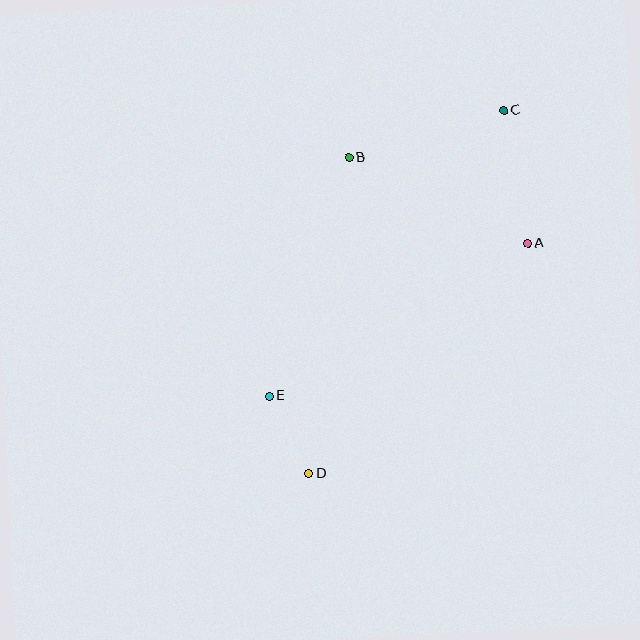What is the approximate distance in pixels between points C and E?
The distance between C and E is approximately 369 pixels.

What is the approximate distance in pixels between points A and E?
The distance between A and E is approximately 300 pixels.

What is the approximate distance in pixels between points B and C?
The distance between B and C is approximately 162 pixels.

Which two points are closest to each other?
Points D and E are closest to each other.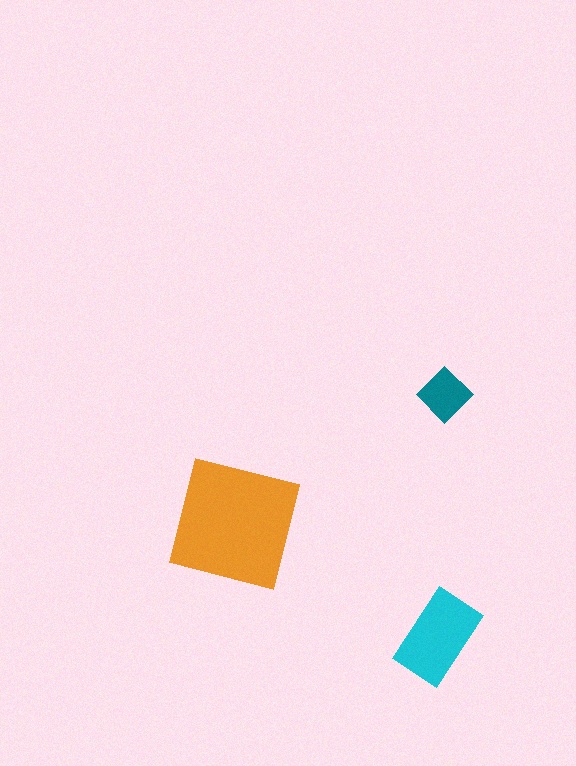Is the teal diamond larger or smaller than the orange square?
Smaller.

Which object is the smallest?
The teal diamond.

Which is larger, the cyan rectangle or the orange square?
The orange square.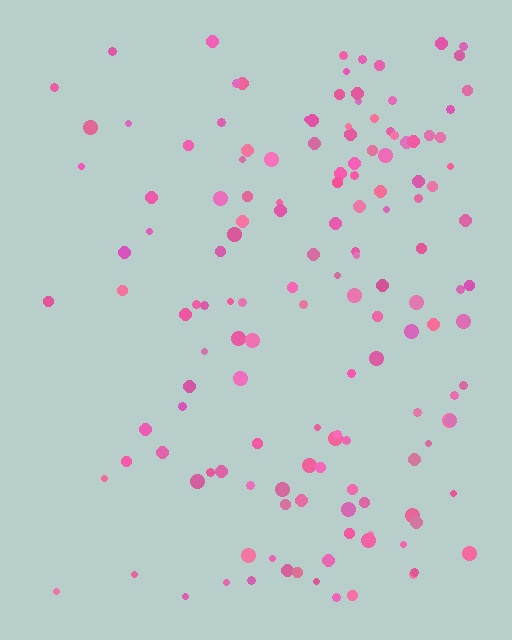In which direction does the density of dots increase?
From left to right, with the right side densest.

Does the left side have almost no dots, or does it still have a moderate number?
Still a moderate number, just noticeably fewer than the right.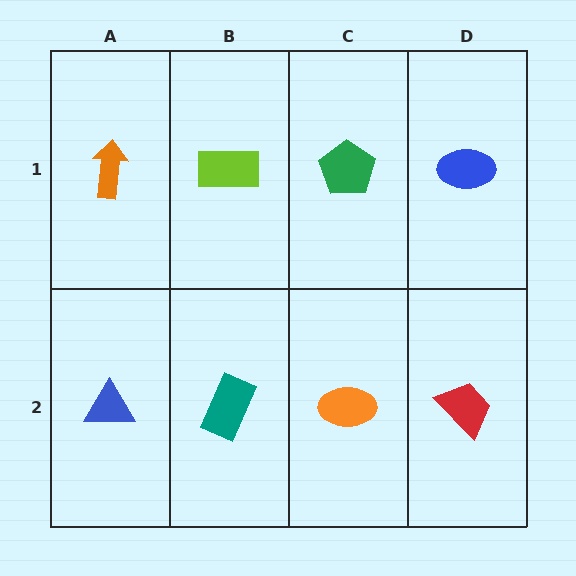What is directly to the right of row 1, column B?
A green pentagon.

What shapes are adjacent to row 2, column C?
A green pentagon (row 1, column C), a teal rectangle (row 2, column B), a red trapezoid (row 2, column D).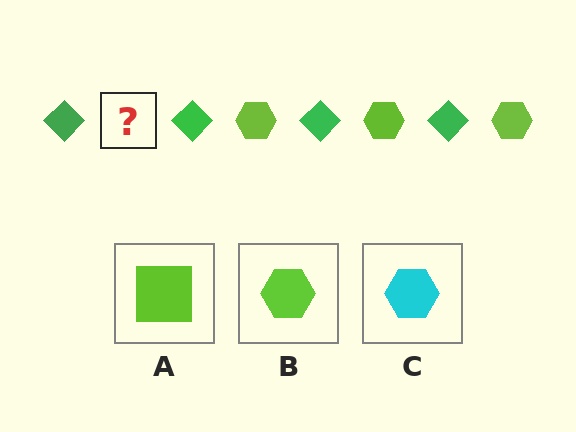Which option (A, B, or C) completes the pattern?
B.